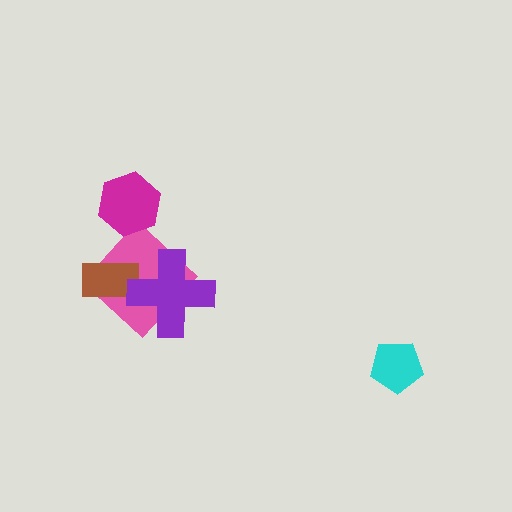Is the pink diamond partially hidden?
Yes, it is partially covered by another shape.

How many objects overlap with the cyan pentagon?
0 objects overlap with the cyan pentagon.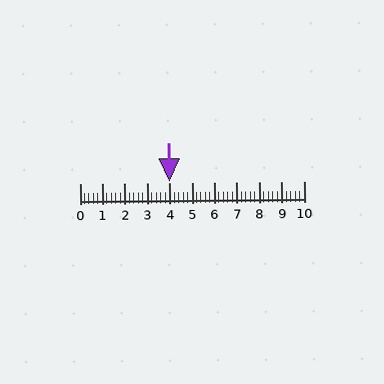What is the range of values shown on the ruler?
The ruler shows values from 0 to 10.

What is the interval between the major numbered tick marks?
The major tick marks are spaced 1 units apart.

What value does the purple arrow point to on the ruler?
The purple arrow points to approximately 4.0.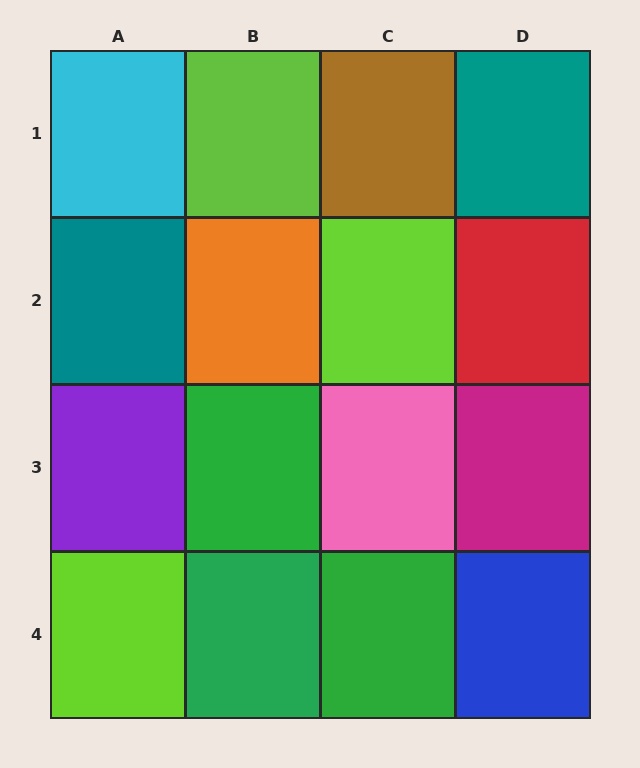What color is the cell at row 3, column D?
Magenta.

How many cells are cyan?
1 cell is cyan.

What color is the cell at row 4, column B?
Green.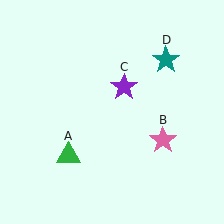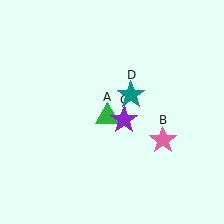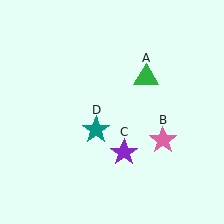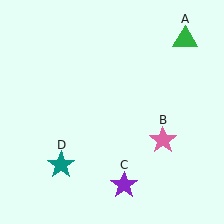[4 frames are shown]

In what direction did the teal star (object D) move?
The teal star (object D) moved down and to the left.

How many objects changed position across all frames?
3 objects changed position: green triangle (object A), purple star (object C), teal star (object D).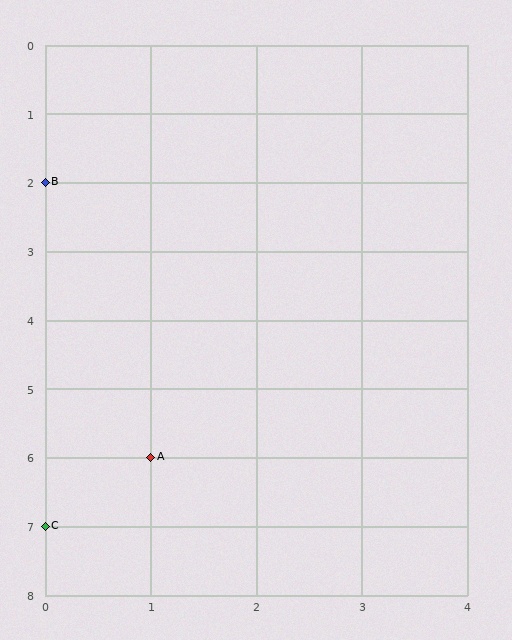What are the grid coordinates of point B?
Point B is at grid coordinates (0, 2).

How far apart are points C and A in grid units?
Points C and A are 1 column and 1 row apart (about 1.4 grid units diagonally).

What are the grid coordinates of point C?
Point C is at grid coordinates (0, 7).